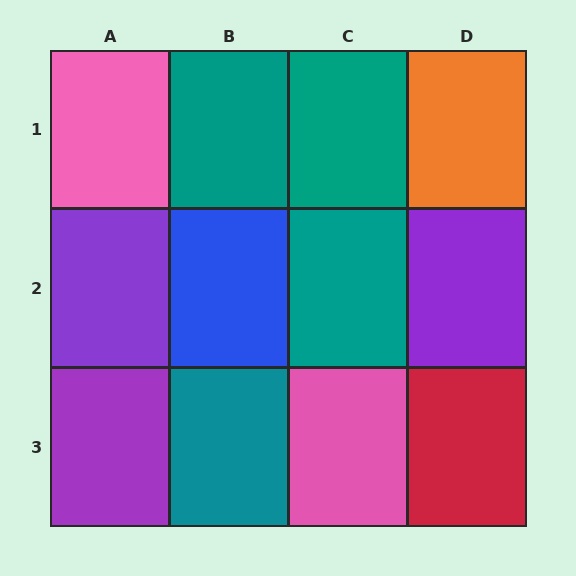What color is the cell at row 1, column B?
Teal.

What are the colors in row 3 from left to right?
Purple, teal, pink, red.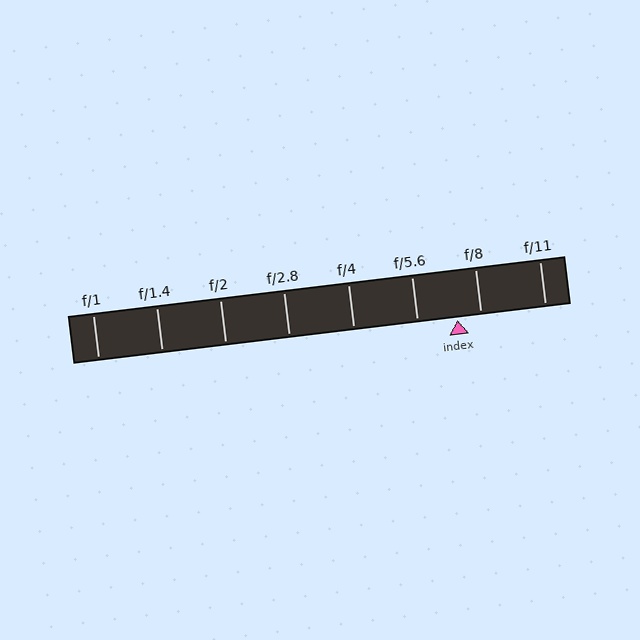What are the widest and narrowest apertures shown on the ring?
The widest aperture shown is f/1 and the narrowest is f/11.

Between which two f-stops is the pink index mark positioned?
The index mark is between f/5.6 and f/8.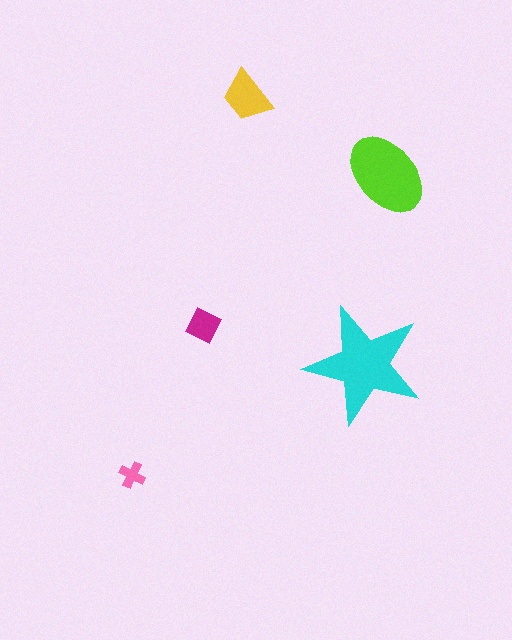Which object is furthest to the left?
The pink cross is leftmost.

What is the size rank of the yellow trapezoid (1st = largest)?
3rd.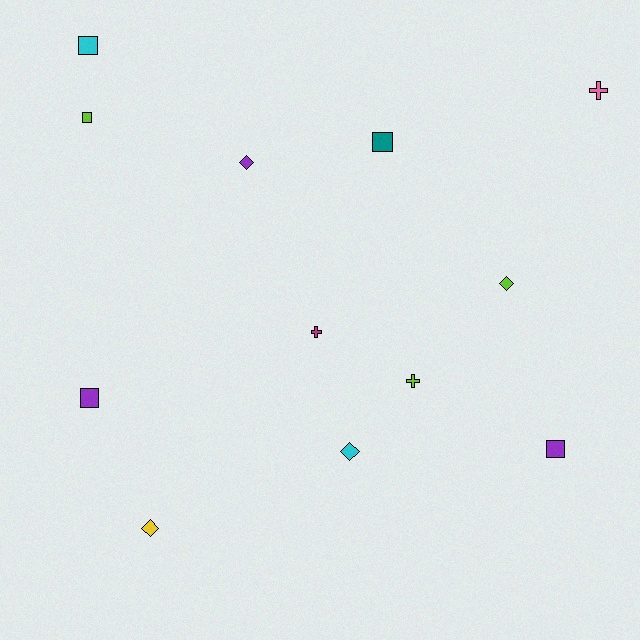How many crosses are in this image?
There are 3 crosses.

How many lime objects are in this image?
There are 3 lime objects.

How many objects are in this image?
There are 12 objects.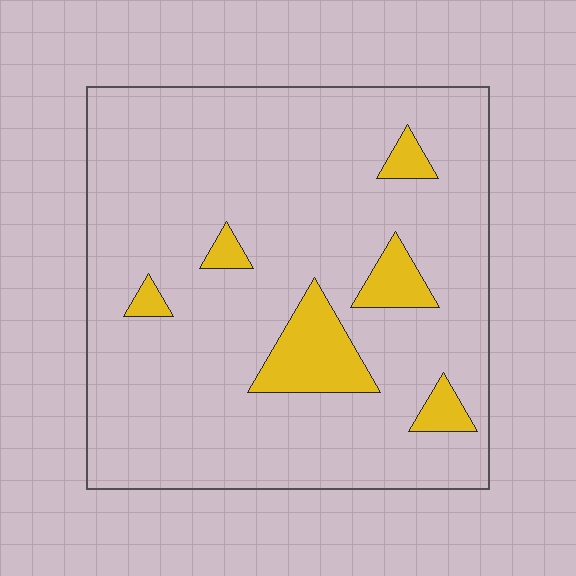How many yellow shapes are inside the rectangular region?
6.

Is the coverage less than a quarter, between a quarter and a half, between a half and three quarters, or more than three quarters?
Less than a quarter.